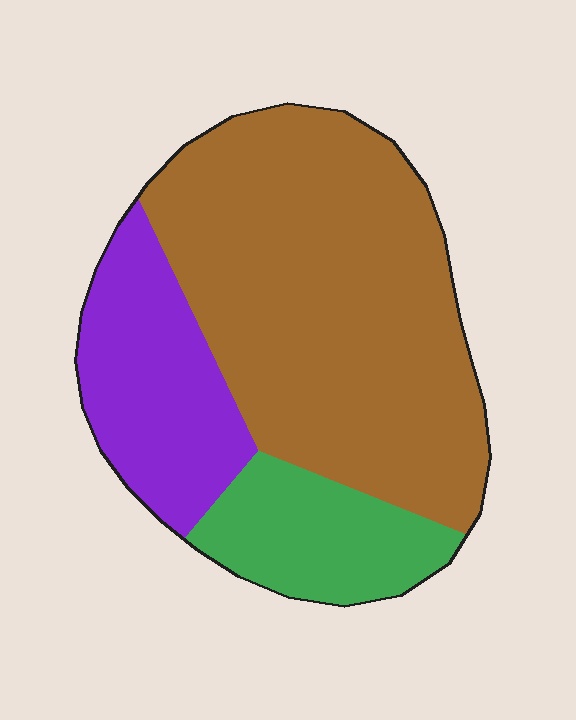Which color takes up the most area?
Brown, at roughly 60%.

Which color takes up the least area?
Green, at roughly 15%.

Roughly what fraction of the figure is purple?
Purple takes up about one fifth (1/5) of the figure.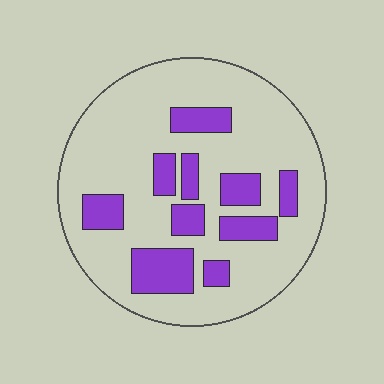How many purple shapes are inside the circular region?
10.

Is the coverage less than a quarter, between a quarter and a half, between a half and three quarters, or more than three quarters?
Less than a quarter.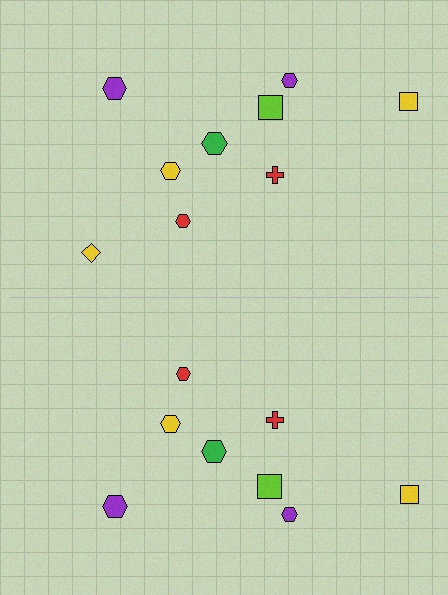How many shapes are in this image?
There are 17 shapes in this image.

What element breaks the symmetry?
A yellow diamond is missing from the bottom side.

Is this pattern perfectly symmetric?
No, the pattern is not perfectly symmetric. A yellow diamond is missing from the bottom side.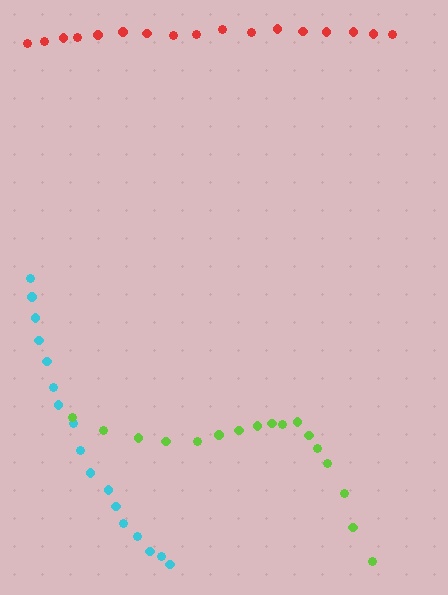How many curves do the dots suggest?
There are 3 distinct paths.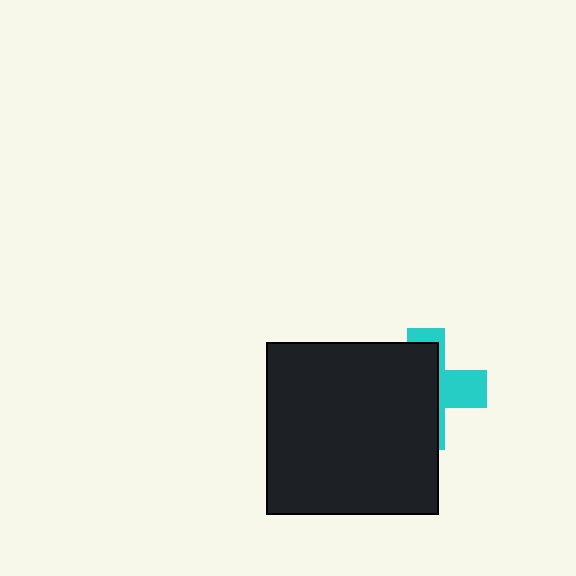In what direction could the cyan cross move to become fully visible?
The cyan cross could move right. That would shift it out from behind the black square entirely.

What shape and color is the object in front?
The object in front is a black square.